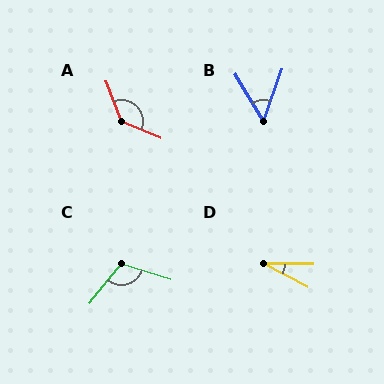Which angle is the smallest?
D, at approximately 27 degrees.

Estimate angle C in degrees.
Approximately 112 degrees.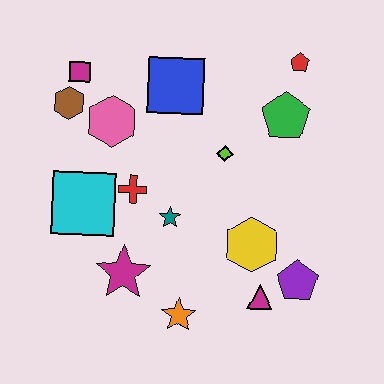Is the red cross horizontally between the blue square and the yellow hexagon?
No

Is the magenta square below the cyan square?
No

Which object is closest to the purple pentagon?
The magenta triangle is closest to the purple pentagon.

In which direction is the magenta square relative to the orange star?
The magenta square is above the orange star.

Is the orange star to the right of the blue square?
Yes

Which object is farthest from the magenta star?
The red pentagon is farthest from the magenta star.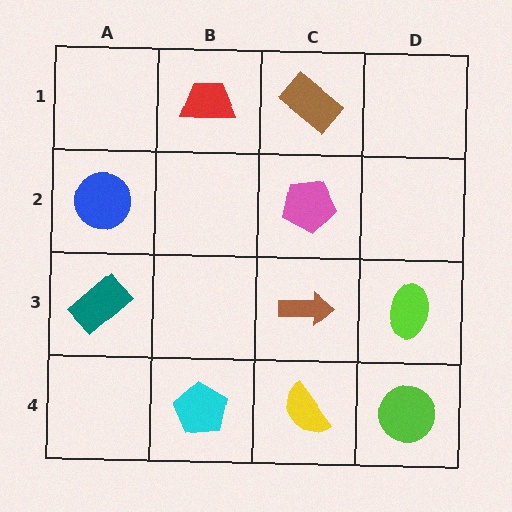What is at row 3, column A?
A teal rectangle.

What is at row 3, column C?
A brown arrow.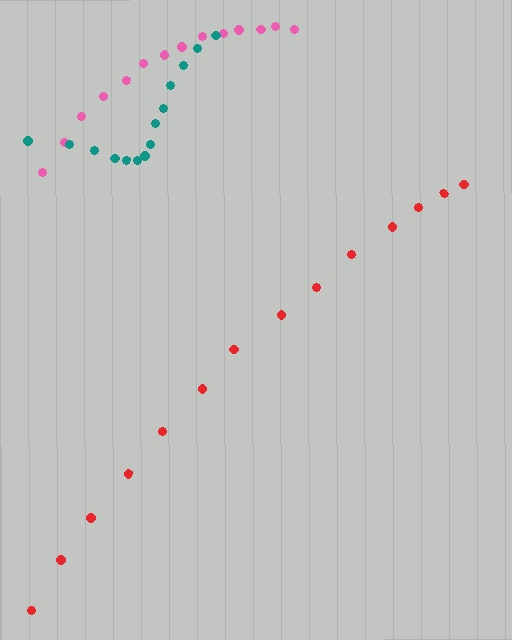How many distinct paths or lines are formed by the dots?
There are 3 distinct paths.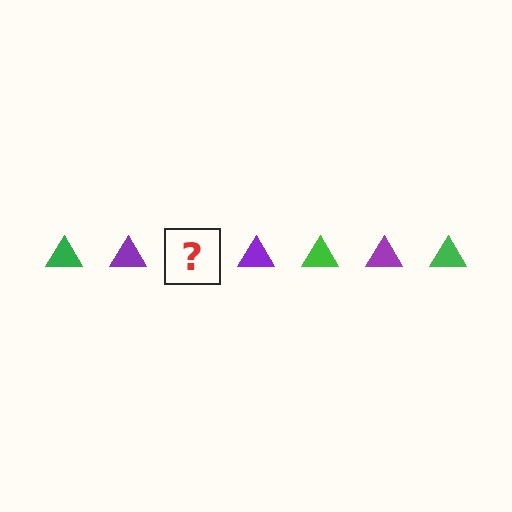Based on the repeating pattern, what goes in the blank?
The blank should be a green triangle.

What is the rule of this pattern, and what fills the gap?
The rule is that the pattern cycles through green, purple triangles. The gap should be filled with a green triangle.